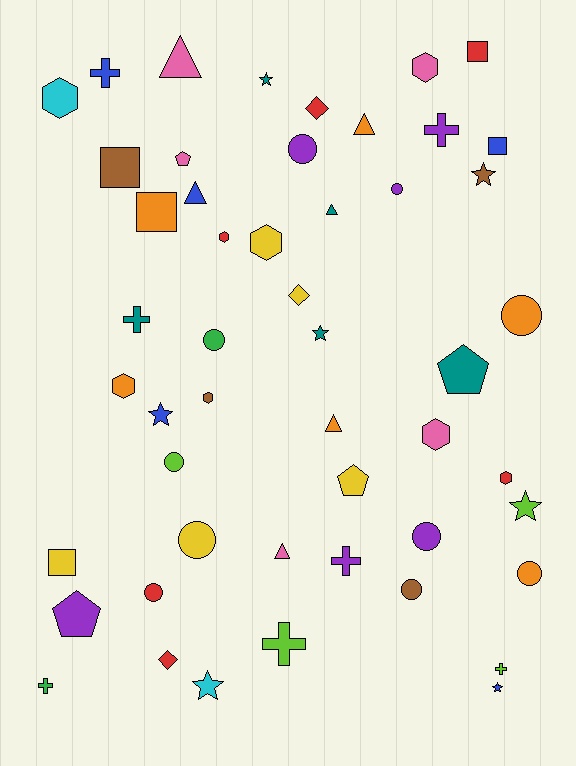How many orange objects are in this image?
There are 6 orange objects.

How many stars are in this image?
There are 7 stars.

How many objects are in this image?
There are 50 objects.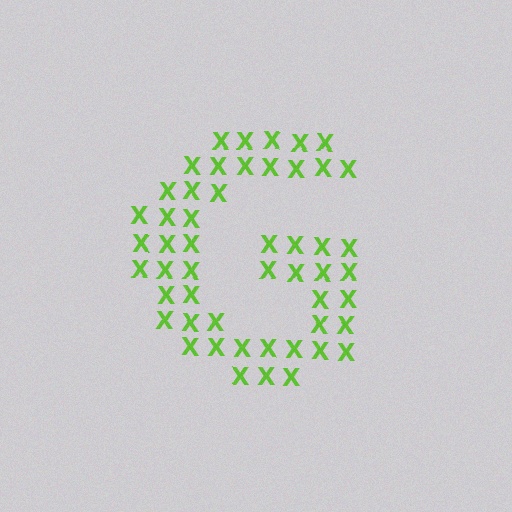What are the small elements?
The small elements are letter X's.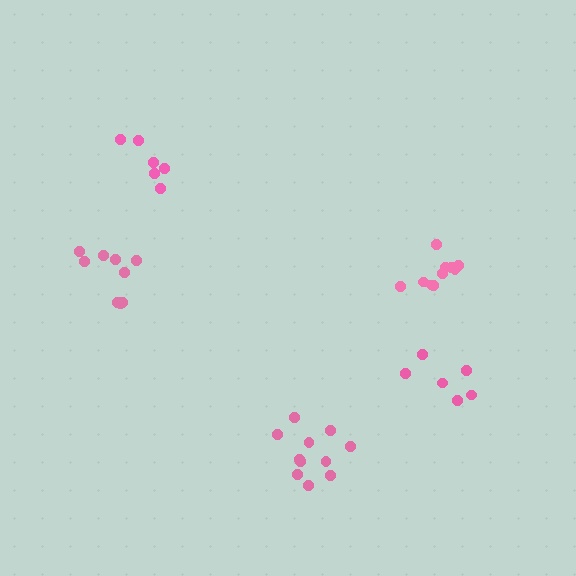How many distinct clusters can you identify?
There are 5 distinct clusters.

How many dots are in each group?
Group 1: 11 dots, Group 2: 6 dots, Group 3: 9 dots, Group 4: 11 dots, Group 5: 6 dots (43 total).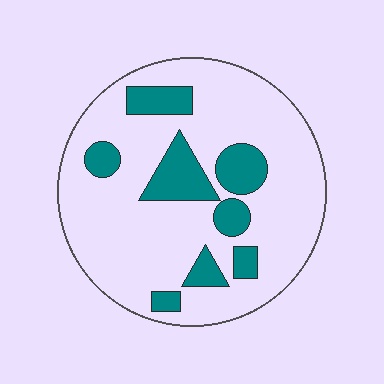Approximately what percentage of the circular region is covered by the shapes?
Approximately 20%.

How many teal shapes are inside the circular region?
8.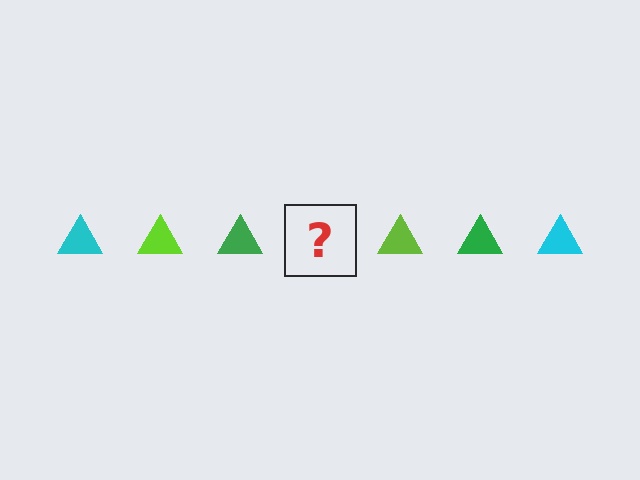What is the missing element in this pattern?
The missing element is a cyan triangle.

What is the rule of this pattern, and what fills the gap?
The rule is that the pattern cycles through cyan, lime, green triangles. The gap should be filled with a cyan triangle.